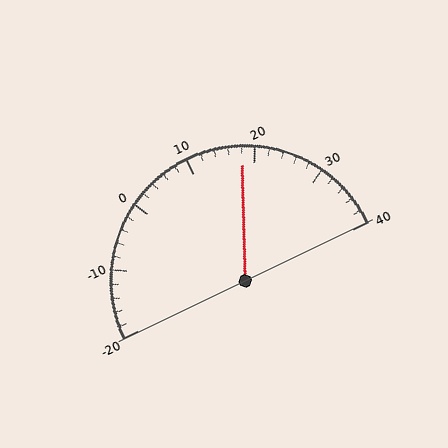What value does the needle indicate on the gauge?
The needle indicates approximately 18.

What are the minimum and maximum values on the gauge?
The gauge ranges from -20 to 40.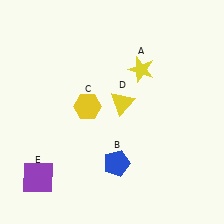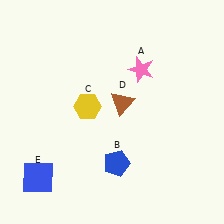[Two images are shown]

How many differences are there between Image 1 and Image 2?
There are 3 differences between the two images.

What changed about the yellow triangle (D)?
In Image 1, D is yellow. In Image 2, it changed to brown.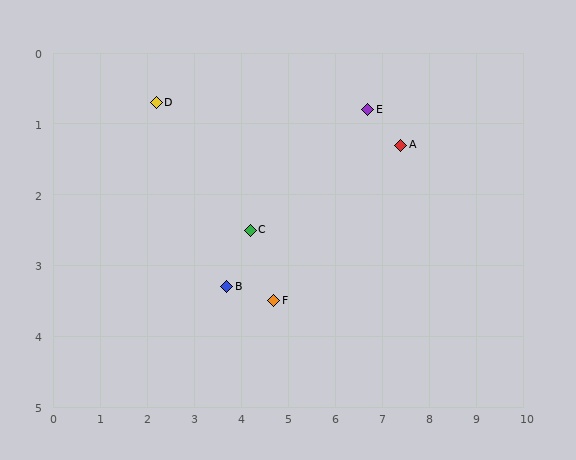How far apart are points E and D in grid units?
Points E and D are about 4.5 grid units apart.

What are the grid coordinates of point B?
Point B is at approximately (3.7, 3.3).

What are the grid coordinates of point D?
Point D is at approximately (2.2, 0.7).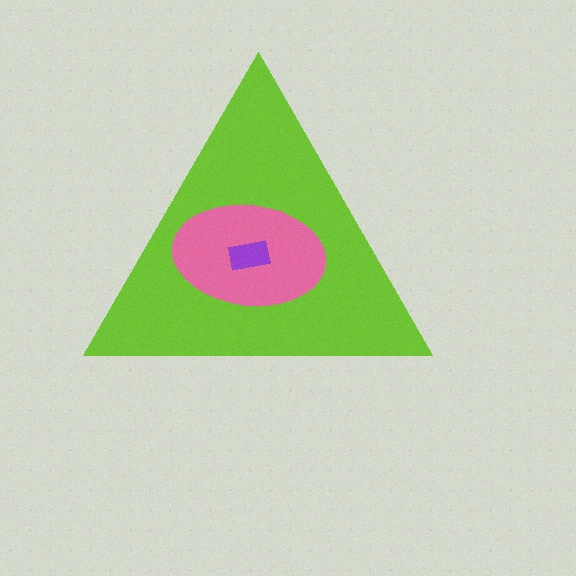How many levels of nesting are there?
3.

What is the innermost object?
The purple rectangle.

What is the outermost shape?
The lime triangle.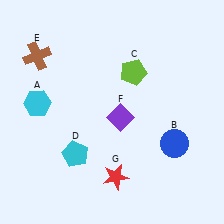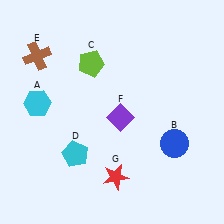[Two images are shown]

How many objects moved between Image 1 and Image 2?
1 object moved between the two images.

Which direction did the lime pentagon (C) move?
The lime pentagon (C) moved left.